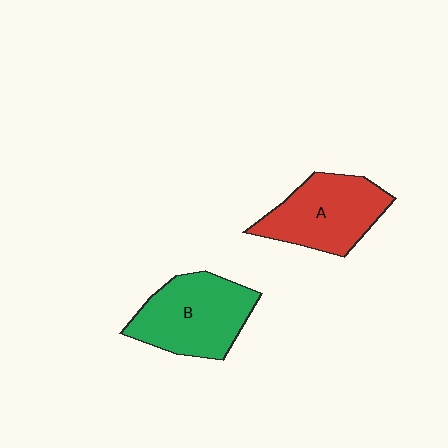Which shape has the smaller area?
Shape A (red).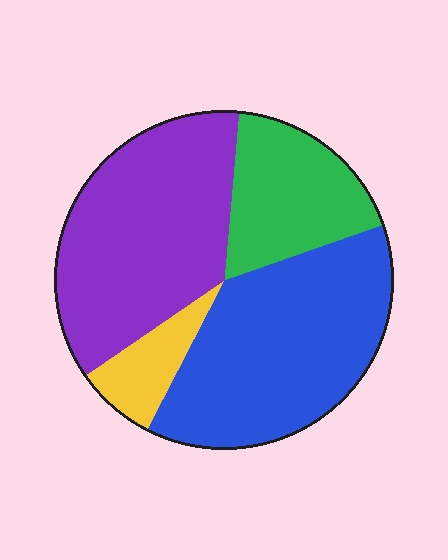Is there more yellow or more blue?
Blue.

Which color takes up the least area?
Yellow, at roughly 10%.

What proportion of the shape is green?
Green covers about 20% of the shape.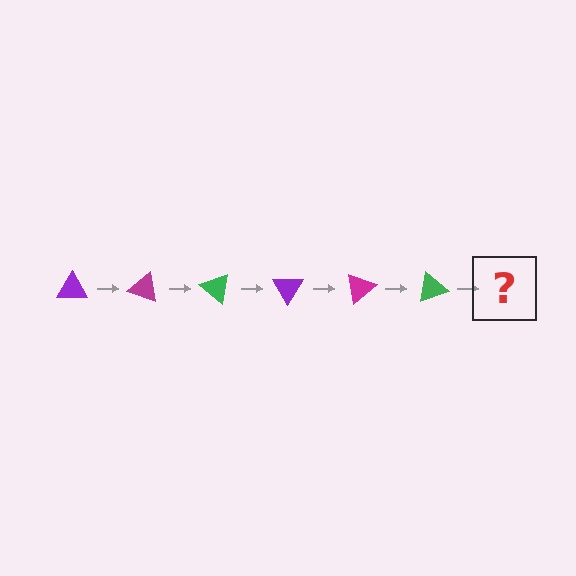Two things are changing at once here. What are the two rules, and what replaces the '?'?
The two rules are that it rotates 20 degrees each step and the color cycles through purple, magenta, and green. The '?' should be a purple triangle, rotated 120 degrees from the start.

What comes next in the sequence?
The next element should be a purple triangle, rotated 120 degrees from the start.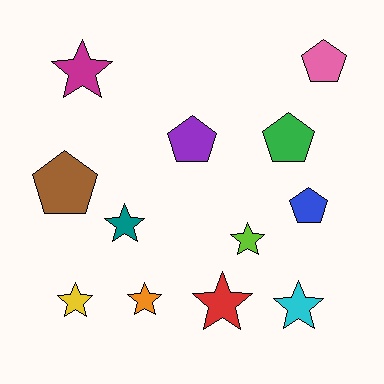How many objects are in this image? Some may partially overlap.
There are 12 objects.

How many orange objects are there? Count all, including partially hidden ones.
There is 1 orange object.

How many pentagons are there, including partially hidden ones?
There are 5 pentagons.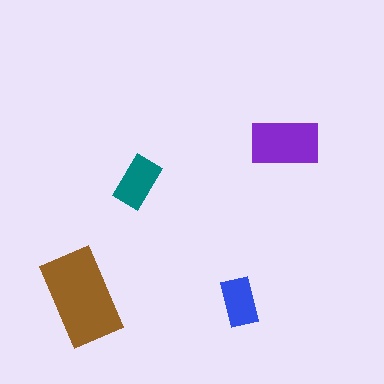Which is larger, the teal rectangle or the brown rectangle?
The brown one.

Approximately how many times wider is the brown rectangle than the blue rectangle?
About 2 times wider.